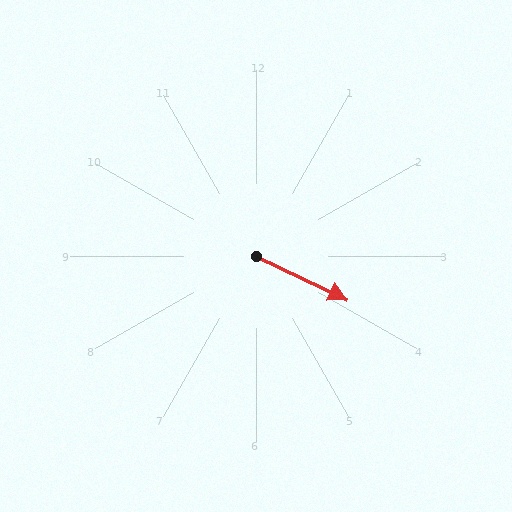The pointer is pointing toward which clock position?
Roughly 4 o'clock.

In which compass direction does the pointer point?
Southeast.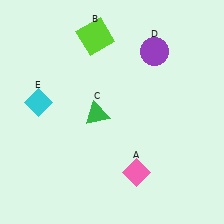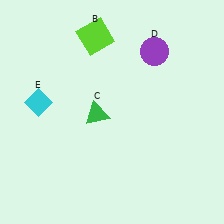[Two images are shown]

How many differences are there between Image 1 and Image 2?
There is 1 difference between the two images.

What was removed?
The pink diamond (A) was removed in Image 2.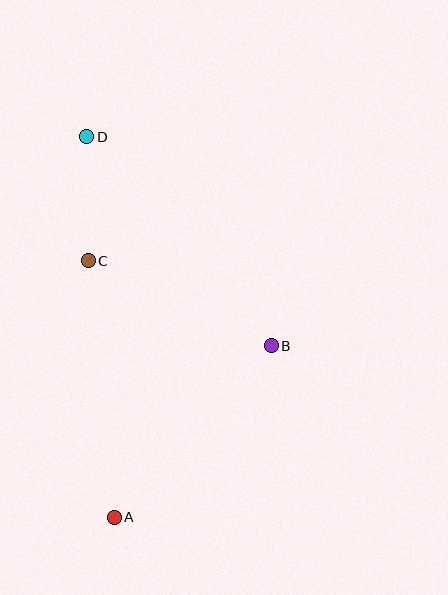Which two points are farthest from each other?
Points A and D are farthest from each other.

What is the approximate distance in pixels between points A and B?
The distance between A and B is approximately 233 pixels.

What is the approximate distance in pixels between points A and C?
The distance between A and C is approximately 258 pixels.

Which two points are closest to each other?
Points C and D are closest to each other.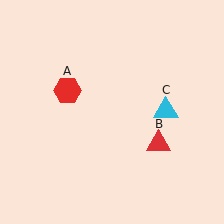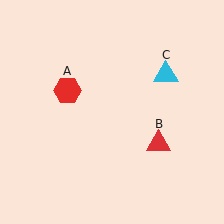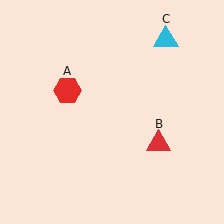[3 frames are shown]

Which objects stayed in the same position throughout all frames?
Red hexagon (object A) and red triangle (object B) remained stationary.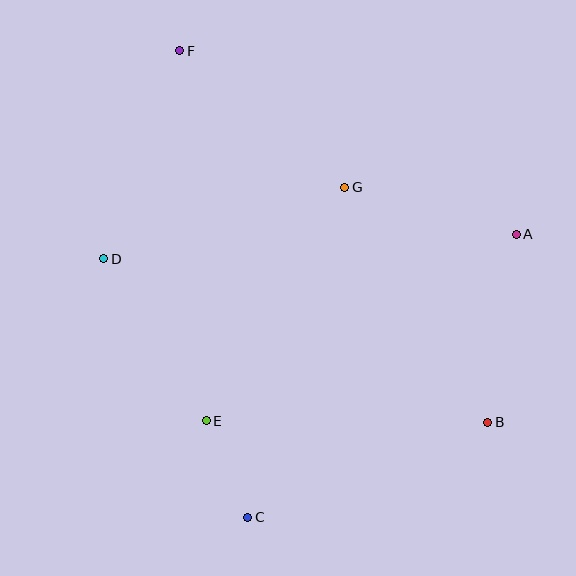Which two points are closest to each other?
Points C and E are closest to each other.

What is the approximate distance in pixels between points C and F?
The distance between C and F is approximately 471 pixels.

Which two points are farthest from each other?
Points B and F are farthest from each other.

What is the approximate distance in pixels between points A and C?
The distance between A and C is approximately 390 pixels.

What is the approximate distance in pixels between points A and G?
The distance between A and G is approximately 178 pixels.